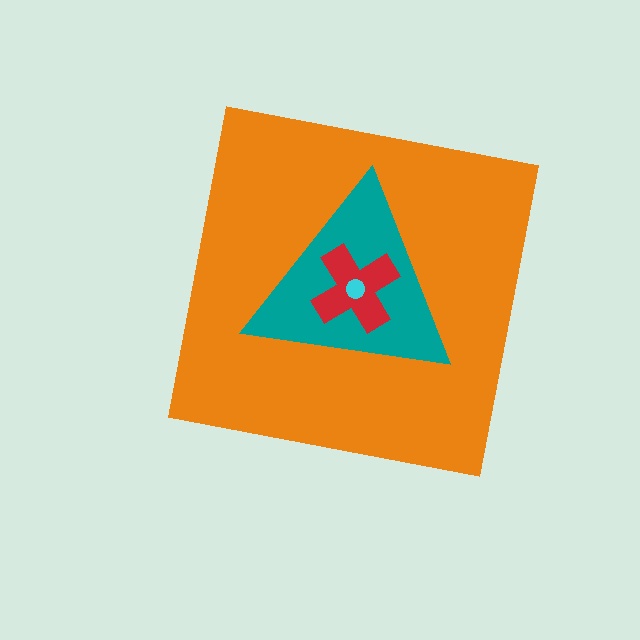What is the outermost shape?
The orange square.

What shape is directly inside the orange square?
The teal triangle.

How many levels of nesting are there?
4.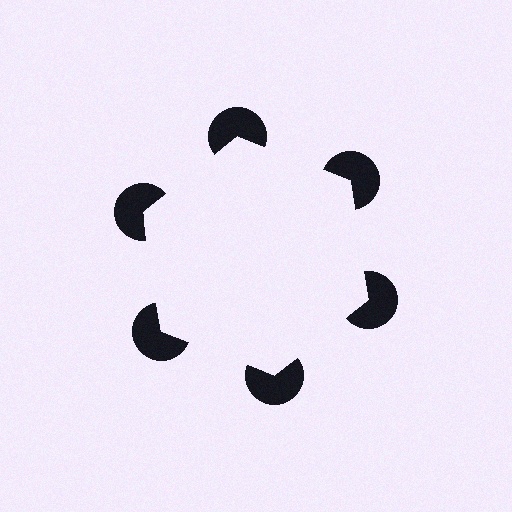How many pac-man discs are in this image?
There are 6 — one at each vertex of the illusory hexagon.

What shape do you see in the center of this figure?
An illusory hexagon — its edges are inferred from the aligned wedge cuts in the pac-man discs, not physically drawn.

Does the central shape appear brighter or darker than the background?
It typically appears slightly brighter than the background, even though no actual brightness change is drawn.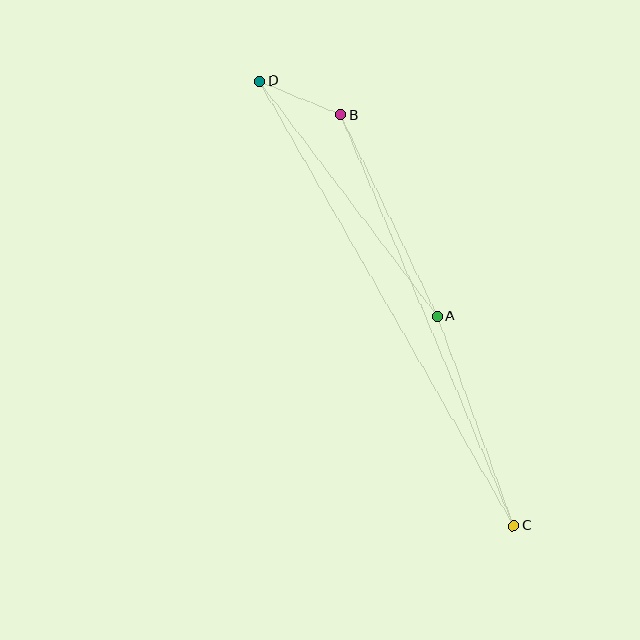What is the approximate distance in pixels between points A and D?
The distance between A and D is approximately 294 pixels.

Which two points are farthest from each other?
Points C and D are farthest from each other.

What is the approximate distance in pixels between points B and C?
The distance between B and C is approximately 446 pixels.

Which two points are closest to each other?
Points B and D are closest to each other.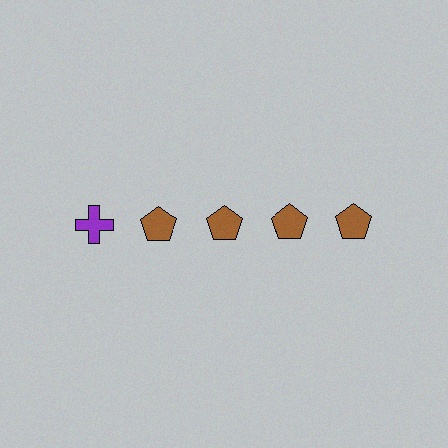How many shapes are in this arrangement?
There are 5 shapes arranged in a grid pattern.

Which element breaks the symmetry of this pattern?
The purple cross in the top row, leftmost column breaks the symmetry. All other shapes are brown pentagons.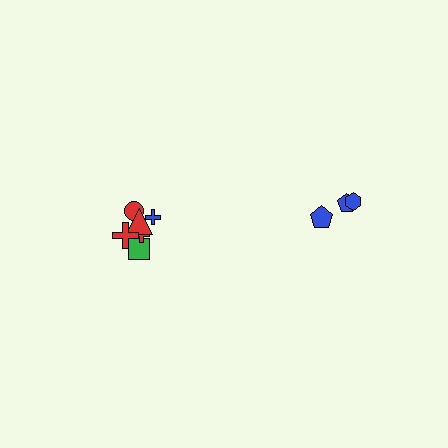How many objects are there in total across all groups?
There are 9 objects.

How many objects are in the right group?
There are 3 objects.